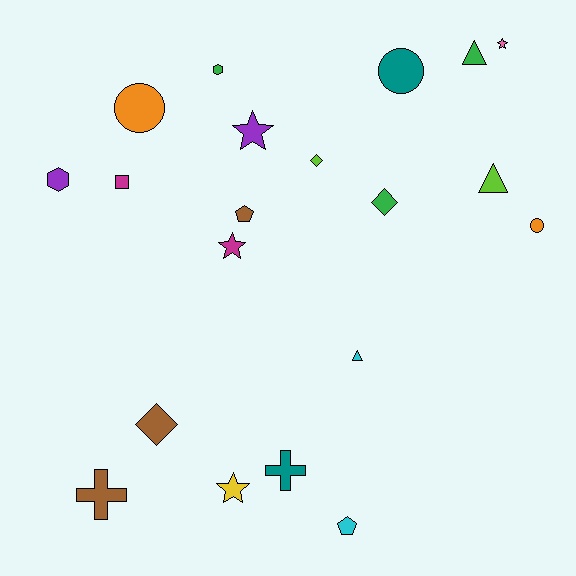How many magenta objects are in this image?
There are 2 magenta objects.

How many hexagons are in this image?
There are 2 hexagons.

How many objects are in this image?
There are 20 objects.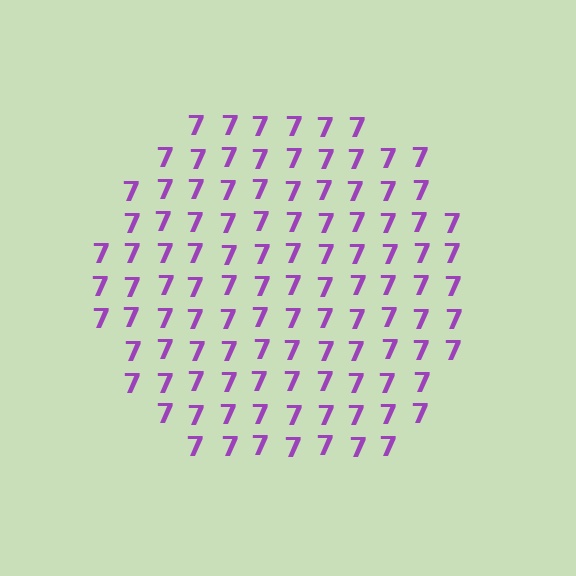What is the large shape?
The large shape is a circle.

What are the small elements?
The small elements are digit 7's.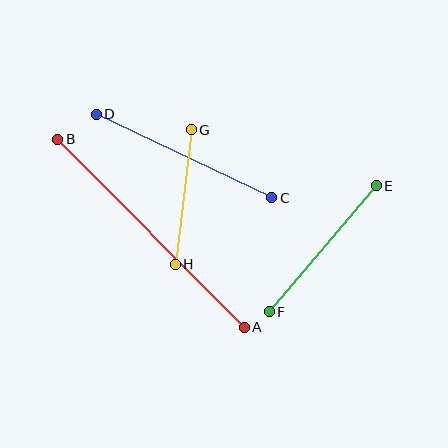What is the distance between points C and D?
The distance is approximately 194 pixels.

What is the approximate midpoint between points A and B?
The midpoint is at approximately (151, 233) pixels.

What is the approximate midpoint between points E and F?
The midpoint is at approximately (323, 249) pixels.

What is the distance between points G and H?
The distance is approximately 136 pixels.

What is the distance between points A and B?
The distance is approximately 265 pixels.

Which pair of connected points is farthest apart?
Points A and B are farthest apart.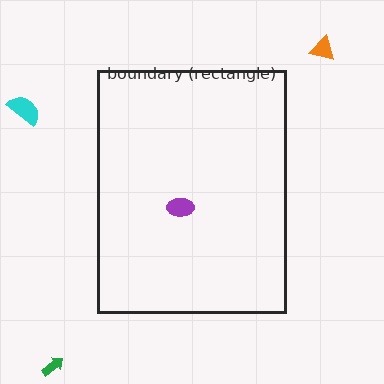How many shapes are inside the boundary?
1 inside, 3 outside.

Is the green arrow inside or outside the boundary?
Outside.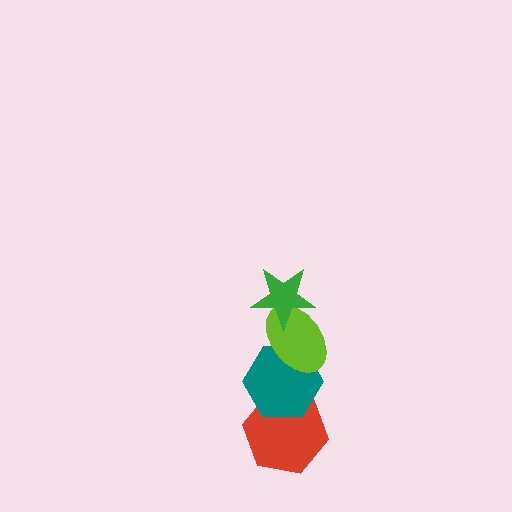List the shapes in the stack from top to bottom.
From top to bottom: the green star, the lime ellipse, the teal hexagon, the red hexagon.